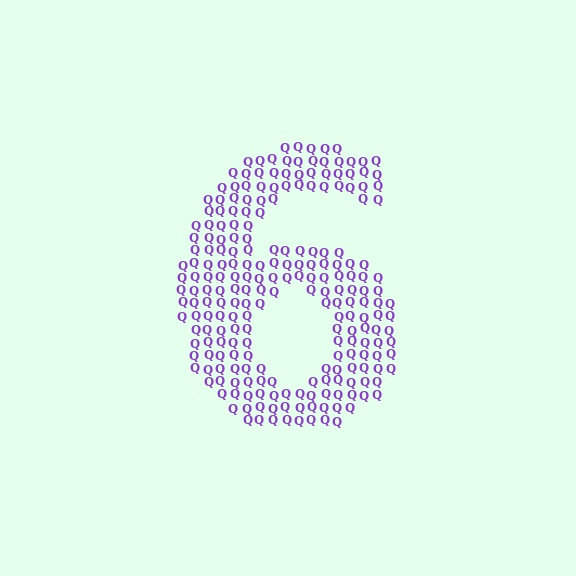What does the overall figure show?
The overall figure shows the digit 6.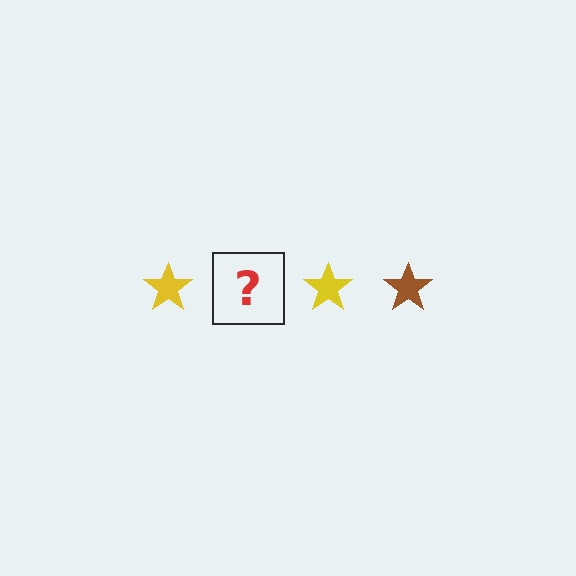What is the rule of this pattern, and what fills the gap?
The rule is that the pattern cycles through yellow, brown stars. The gap should be filled with a brown star.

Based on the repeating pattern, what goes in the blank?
The blank should be a brown star.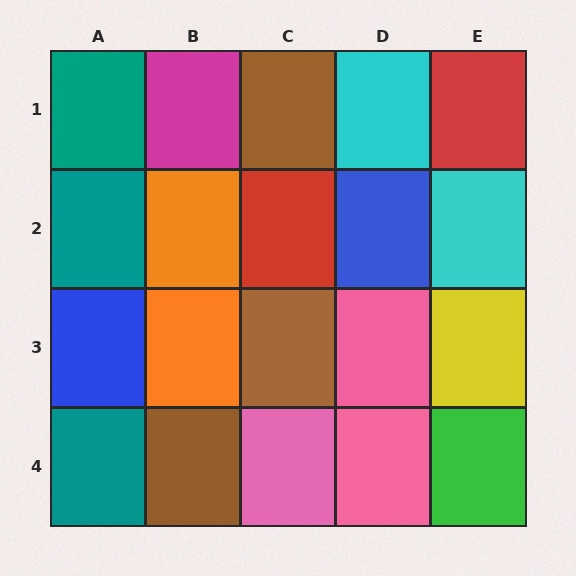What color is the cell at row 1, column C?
Brown.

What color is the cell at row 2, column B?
Orange.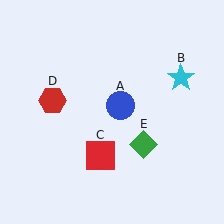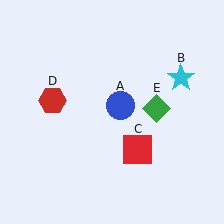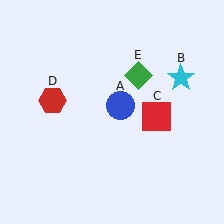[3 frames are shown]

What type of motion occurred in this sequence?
The red square (object C), green diamond (object E) rotated counterclockwise around the center of the scene.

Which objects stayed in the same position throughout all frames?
Blue circle (object A) and cyan star (object B) and red hexagon (object D) remained stationary.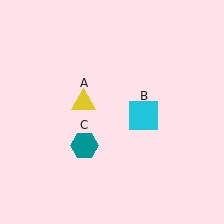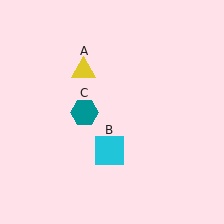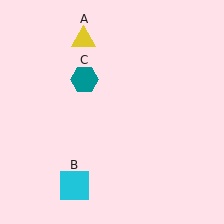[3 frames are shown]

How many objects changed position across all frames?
3 objects changed position: yellow triangle (object A), cyan square (object B), teal hexagon (object C).